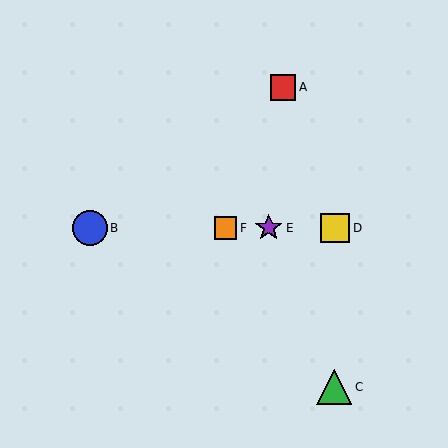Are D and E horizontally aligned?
Yes, both are at y≈228.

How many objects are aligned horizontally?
4 objects (B, D, E, F) are aligned horizontally.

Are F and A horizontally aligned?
No, F is at y≈228 and A is at y≈87.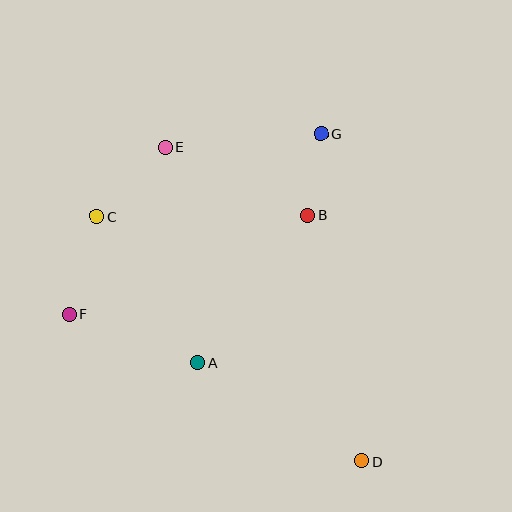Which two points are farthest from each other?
Points D and E are farthest from each other.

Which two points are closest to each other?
Points B and G are closest to each other.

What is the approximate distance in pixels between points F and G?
The distance between F and G is approximately 310 pixels.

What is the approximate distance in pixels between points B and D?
The distance between B and D is approximately 252 pixels.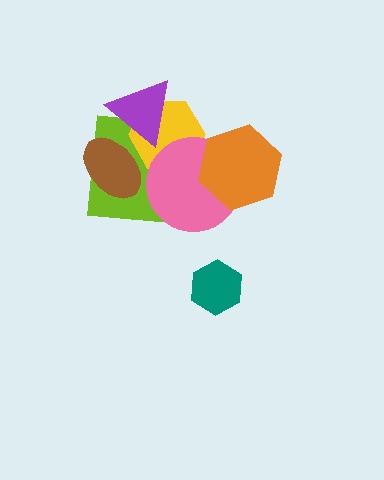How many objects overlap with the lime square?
4 objects overlap with the lime square.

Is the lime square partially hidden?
Yes, it is partially covered by another shape.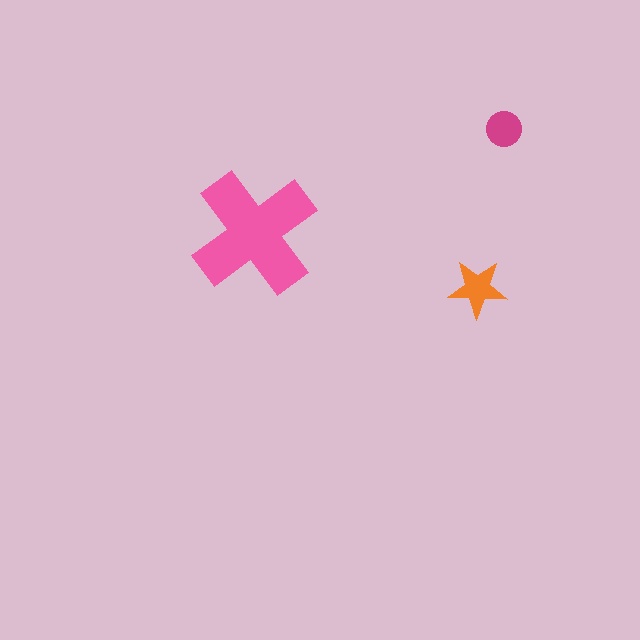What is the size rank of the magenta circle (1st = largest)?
3rd.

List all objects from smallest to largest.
The magenta circle, the orange star, the pink cross.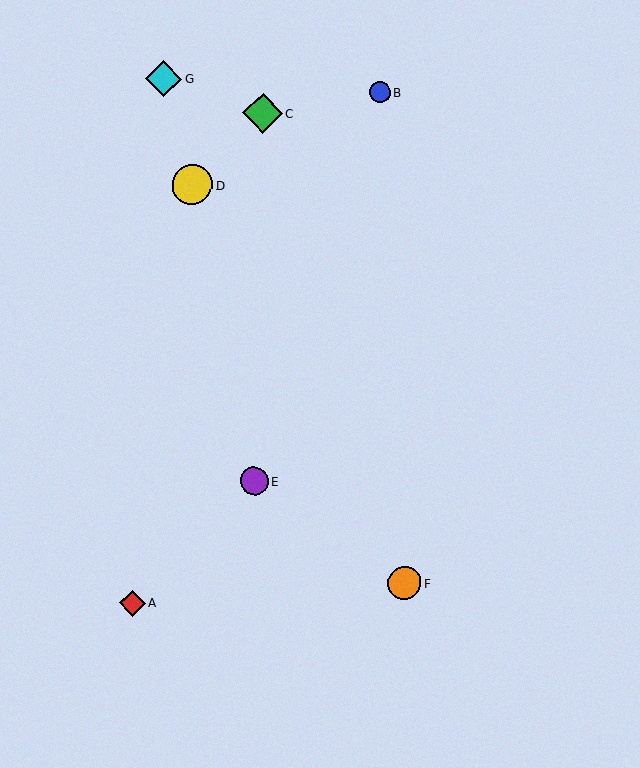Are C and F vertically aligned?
No, C is at x≈262 and F is at x≈405.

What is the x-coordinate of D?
Object D is at x≈192.